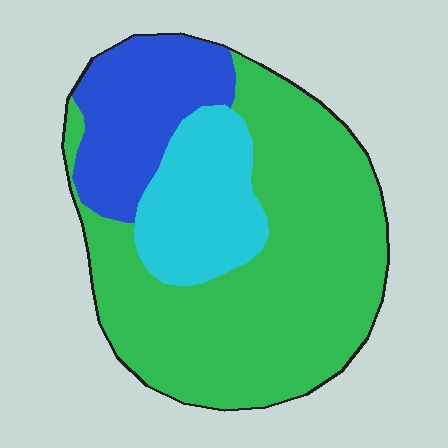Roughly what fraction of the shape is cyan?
Cyan takes up between a sixth and a third of the shape.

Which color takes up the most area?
Green, at roughly 60%.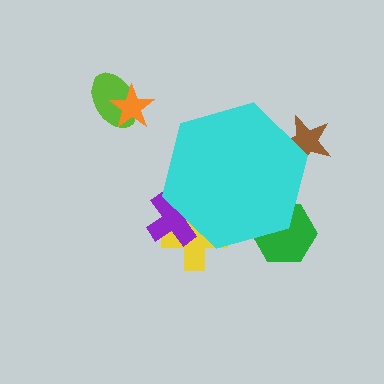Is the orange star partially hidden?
No, the orange star is fully visible.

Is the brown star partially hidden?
Yes, the brown star is partially hidden behind the cyan hexagon.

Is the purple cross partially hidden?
Yes, the purple cross is partially hidden behind the cyan hexagon.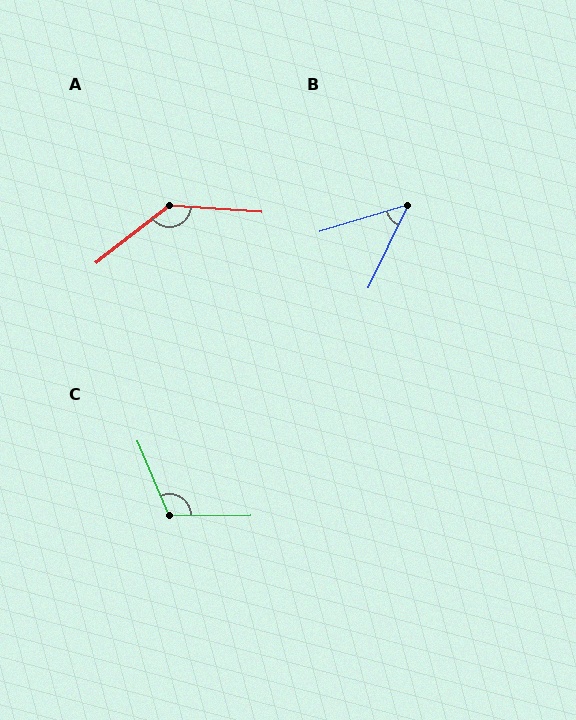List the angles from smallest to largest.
B (47°), C (113°), A (138°).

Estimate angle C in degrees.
Approximately 113 degrees.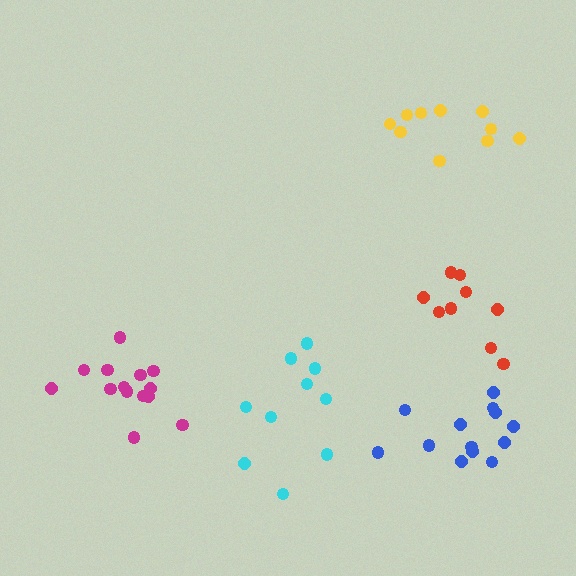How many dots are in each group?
Group 1: 13 dots, Group 2: 14 dots, Group 3: 10 dots, Group 4: 9 dots, Group 5: 10 dots (56 total).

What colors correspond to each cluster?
The clusters are colored: blue, magenta, yellow, red, cyan.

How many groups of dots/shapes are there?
There are 5 groups.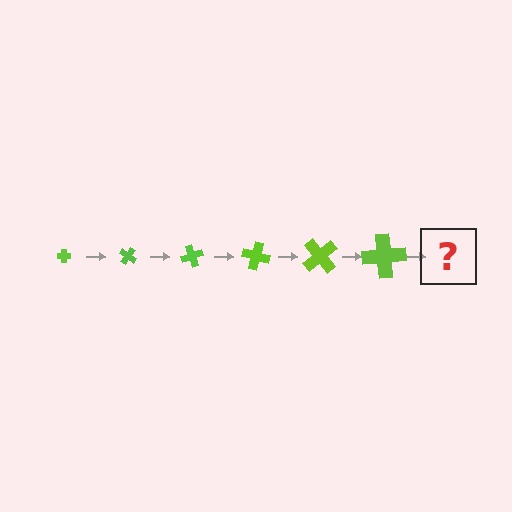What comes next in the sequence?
The next element should be a cross, larger than the previous one and rotated 210 degrees from the start.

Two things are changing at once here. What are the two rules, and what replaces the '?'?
The two rules are that the cross grows larger each step and it rotates 35 degrees each step. The '?' should be a cross, larger than the previous one and rotated 210 degrees from the start.